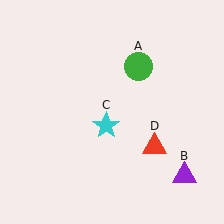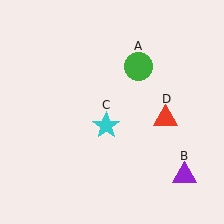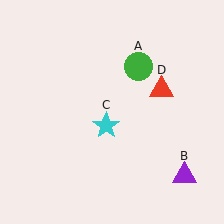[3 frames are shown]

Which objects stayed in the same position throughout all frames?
Green circle (object A) and purple triangle (object B) and cyan star (object C) remained stationary.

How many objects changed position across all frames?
1 object changed position: red triangle (object D).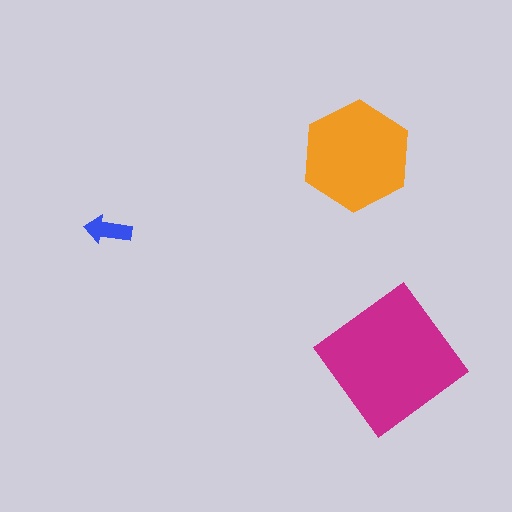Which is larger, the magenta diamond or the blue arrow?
The magenta diamond.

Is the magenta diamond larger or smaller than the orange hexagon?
Larger.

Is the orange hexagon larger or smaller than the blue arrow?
Larger.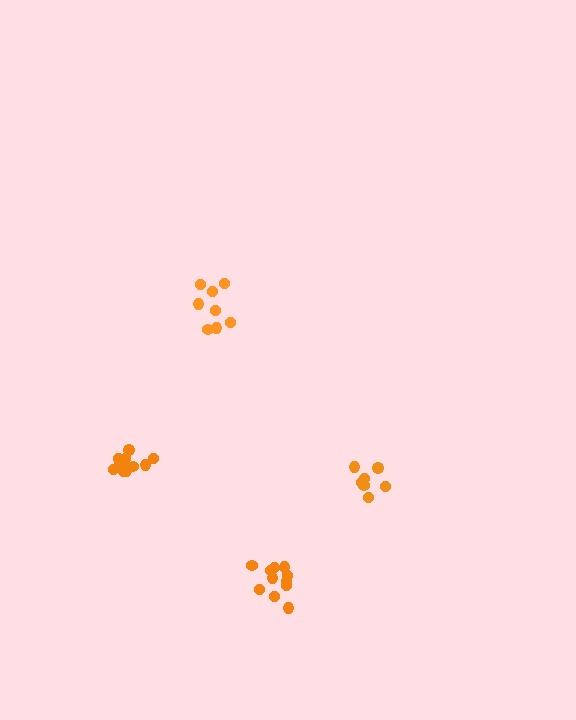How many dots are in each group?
Group 1: 12 dots, Group 2: 11 dots, Group 3: 7 dots, Group 4: 8 dots (38 total).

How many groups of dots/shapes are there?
There are 4 groups.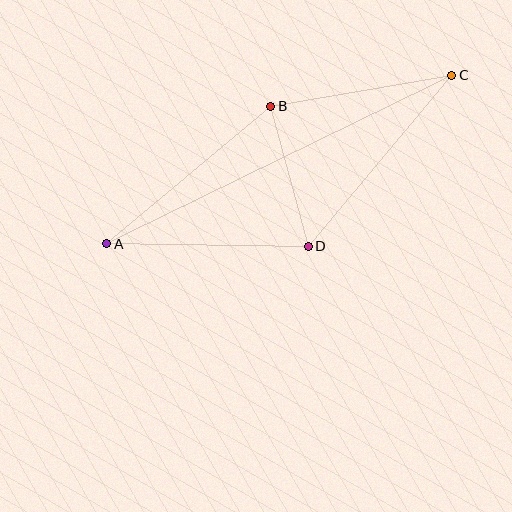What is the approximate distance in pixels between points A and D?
The distance between A and D is approximately 201 pixels.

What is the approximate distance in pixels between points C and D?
The distance between C and D is approximately 223 pixels.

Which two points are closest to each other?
Points B and D are closest to each other.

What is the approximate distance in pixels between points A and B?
The distance between A and B is approximately 214 pixels.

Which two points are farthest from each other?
Points A and C are farthest from each other.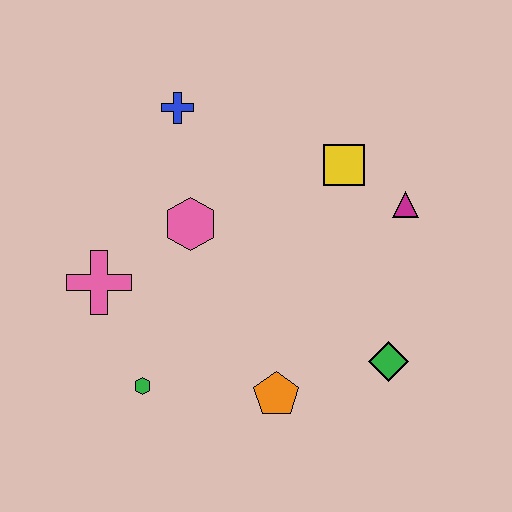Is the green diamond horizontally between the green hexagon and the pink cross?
No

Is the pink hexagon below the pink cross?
No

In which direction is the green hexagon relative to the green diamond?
The green hexagon is to the left of the green diamond.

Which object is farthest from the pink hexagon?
The green diamond is farthest from the pink hexagon.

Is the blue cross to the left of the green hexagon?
No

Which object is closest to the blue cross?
The pink hexagon is closest to the blue cross.